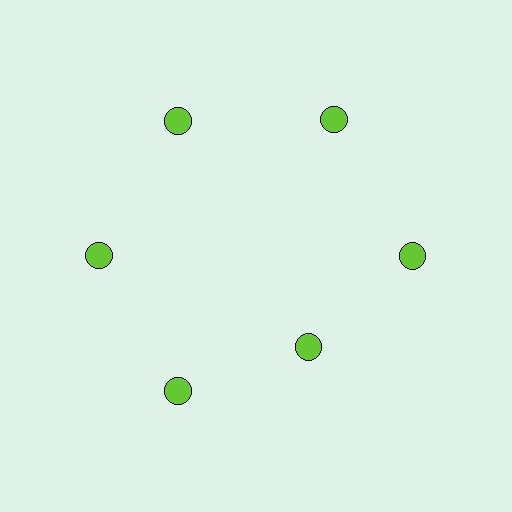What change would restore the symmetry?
The symmetry would be restored by moving it outward, back onto the ring so that all 6 circles sit at equal angles and equal distance from the center.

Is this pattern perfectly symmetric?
No. The 6 lime circles are arranged in a ring, but one element near the 5 o'clock position is pulled inward toward the center, breaking the 6-fold rotational symmetry.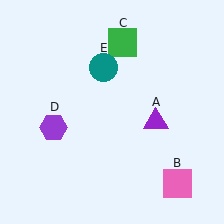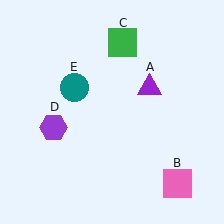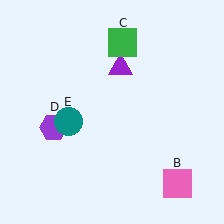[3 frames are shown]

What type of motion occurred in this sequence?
The purple triangle (object A), teal circle (object E) rotated counterclockwise around the center of the scene.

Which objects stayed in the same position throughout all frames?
Pink square (object B) and green square (object C) and purple hexagon (object D) remained stationary.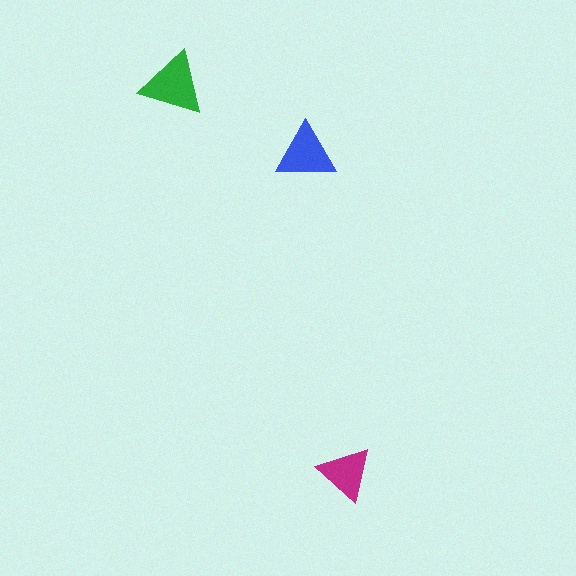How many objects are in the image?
There are 3 objects in the image.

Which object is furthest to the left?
The green triangle is leftmost.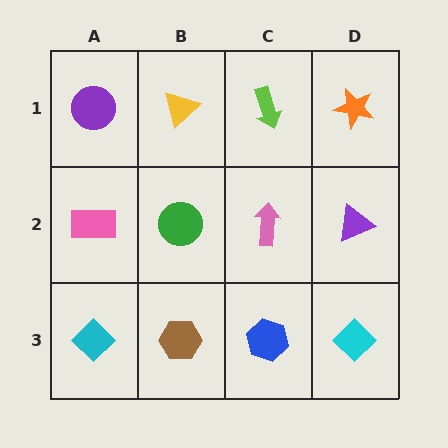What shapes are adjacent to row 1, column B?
A green circle (row 2, column B), a purple circle (row 1, column A), a lime arrow (row 1, column C).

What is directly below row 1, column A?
A pink rectangle.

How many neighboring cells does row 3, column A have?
2.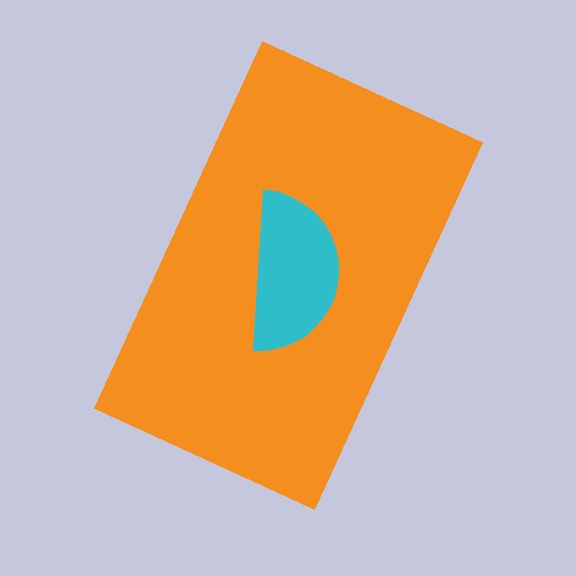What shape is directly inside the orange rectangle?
The cyan semicircle.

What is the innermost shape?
The cyan semicircle.